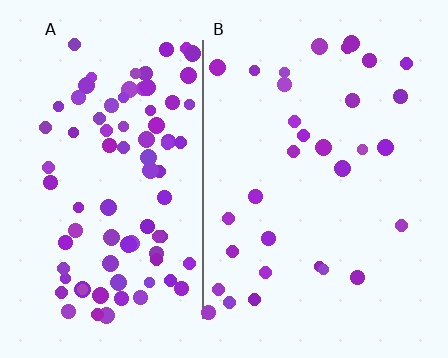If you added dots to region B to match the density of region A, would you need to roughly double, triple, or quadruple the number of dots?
Approximately triple.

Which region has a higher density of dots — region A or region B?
A (the left).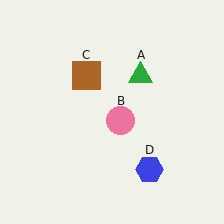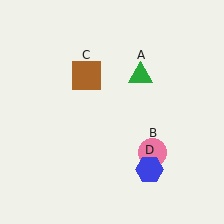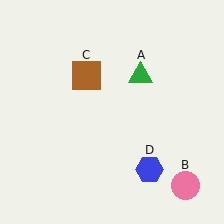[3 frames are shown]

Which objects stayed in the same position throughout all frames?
Green triangle (object A) and brown square (object C) and blue hexagon (object D) remained stationary.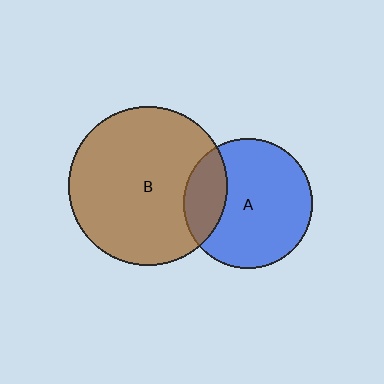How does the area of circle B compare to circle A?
Approximately 1.5 times.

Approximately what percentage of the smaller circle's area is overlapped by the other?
Approximately 25%.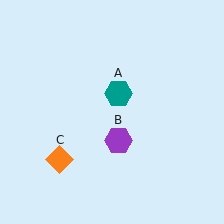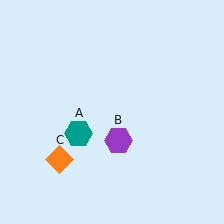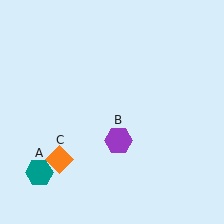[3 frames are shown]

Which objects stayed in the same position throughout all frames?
Purple hexagon (object B) and orange diamond (object C) remained stationary.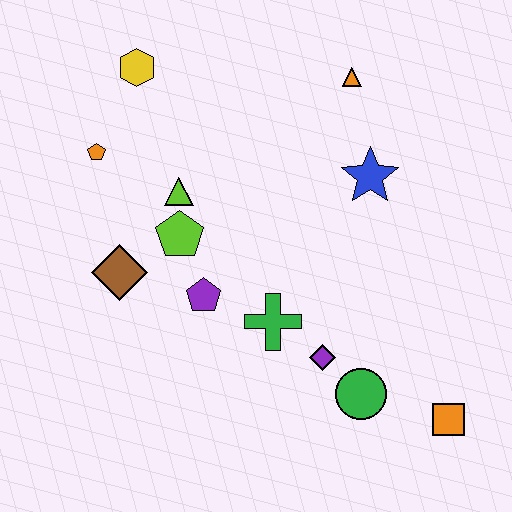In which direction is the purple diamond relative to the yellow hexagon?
The purple diamond is below the yellow hexagon.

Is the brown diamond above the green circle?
Yes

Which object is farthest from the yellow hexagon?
The orange square is farthest from the yellow hexagon.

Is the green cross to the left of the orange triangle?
Yes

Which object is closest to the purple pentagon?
The lime pentagon is closest to the purple pentagon.